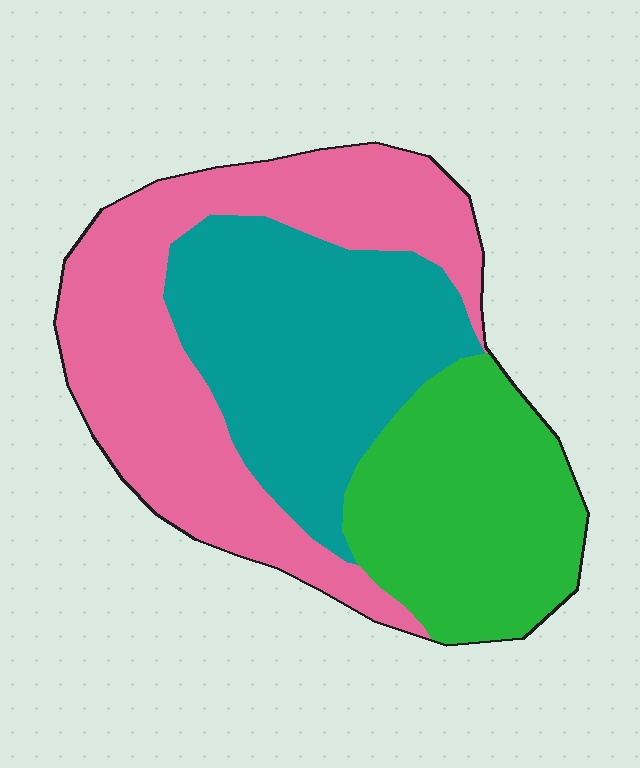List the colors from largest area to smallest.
From largest to smallest: pink, teal, green.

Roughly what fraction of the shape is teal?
Teal covers roughly 35% of the shape.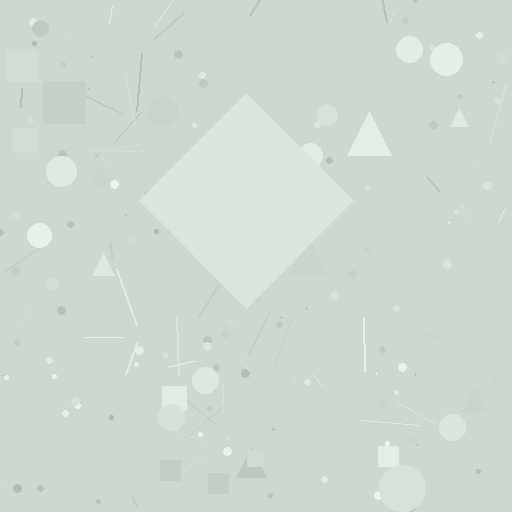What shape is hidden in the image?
A diamond is hidden in the image.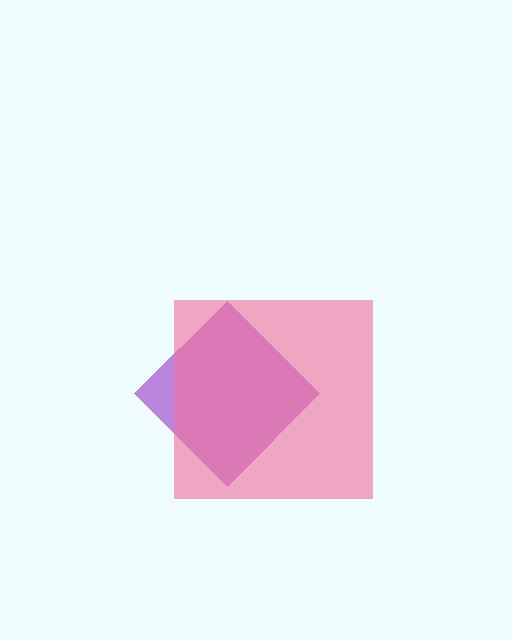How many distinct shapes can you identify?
There are 2 distinct shapes: a purple diamond, a pink square.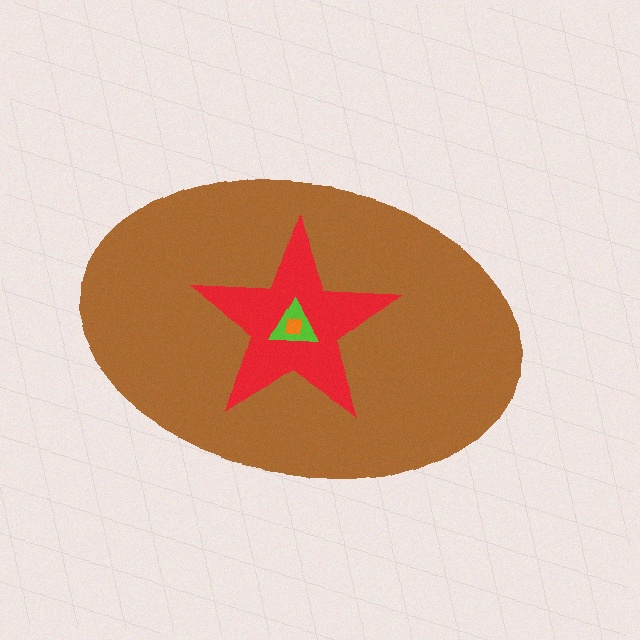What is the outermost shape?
The brown ellipse.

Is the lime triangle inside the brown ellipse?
Yes.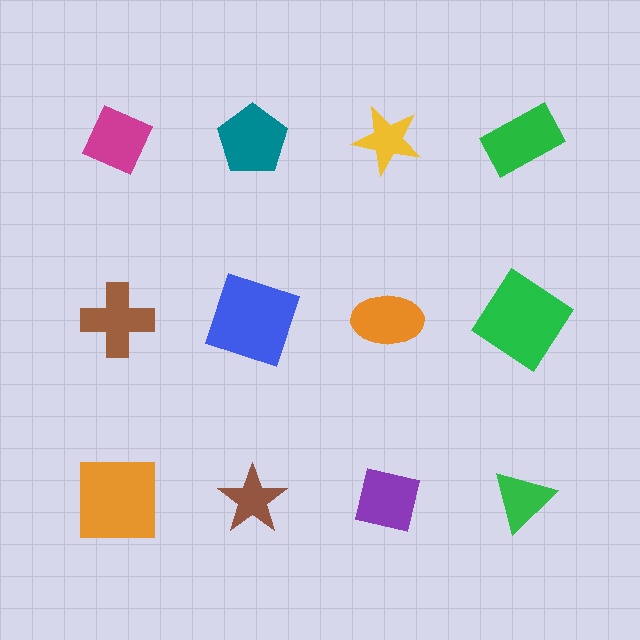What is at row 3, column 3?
A purple square.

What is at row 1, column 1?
A magenta diamond.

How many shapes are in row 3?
4 shapes.